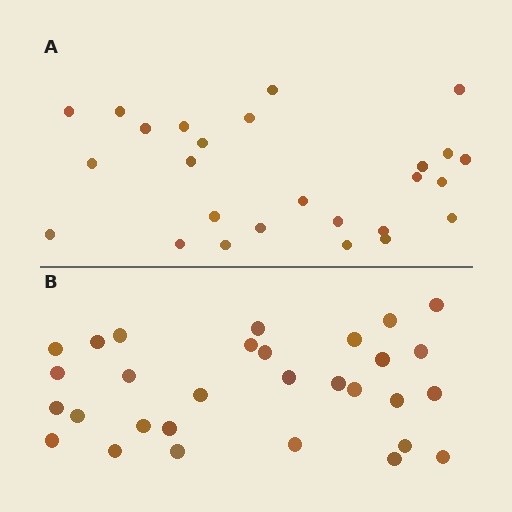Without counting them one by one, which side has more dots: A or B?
Region B (the bottom region) has more dots.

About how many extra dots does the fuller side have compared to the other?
Region B has about 4 more dots than region A.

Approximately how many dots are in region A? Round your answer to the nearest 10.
About 30 dots. (The exact count is 26, which rounds to 30.)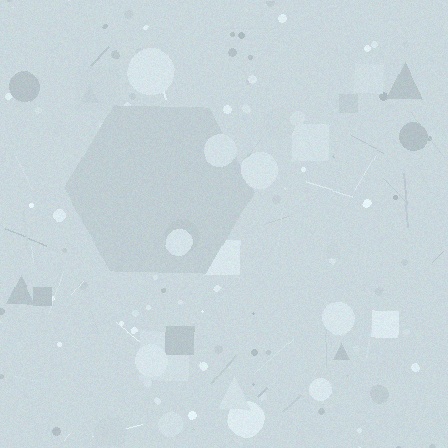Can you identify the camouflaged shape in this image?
The camouflaged shape is a hexagon.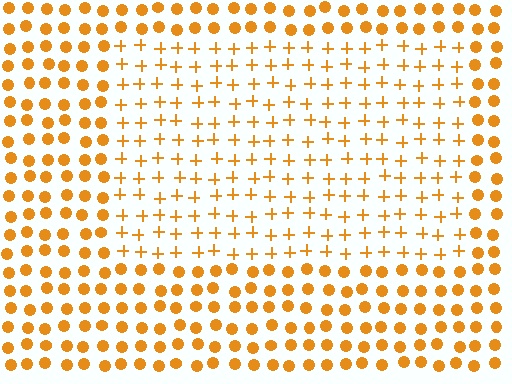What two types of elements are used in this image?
The image uses plus signs inside the rectangle region and circles outside it.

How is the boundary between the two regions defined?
The boundary is defined by a change in element shape: plus signs inside vs. circles outside. All elements share the same color and spacing.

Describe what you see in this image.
The image is filled with small orange elements arranged in a uniform grid. A rectangle-shaped region contains plus signs, while the surrounding area contains circles. The boundary is defined purely by the change in element shape.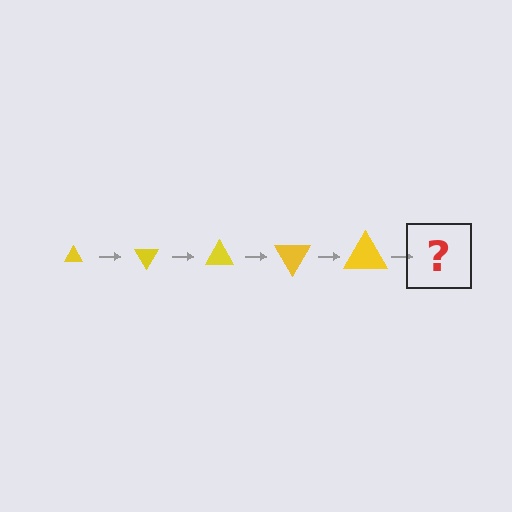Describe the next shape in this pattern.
It should be a triangle, larger than the previous one and rotated 300 degrees from the start.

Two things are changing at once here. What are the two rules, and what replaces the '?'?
The two rules are that the triangle grows larger each step and it rotates 60 degrees each step. The '?' should be a triangle, larger than the previous one and rotated 300 degrees from the start.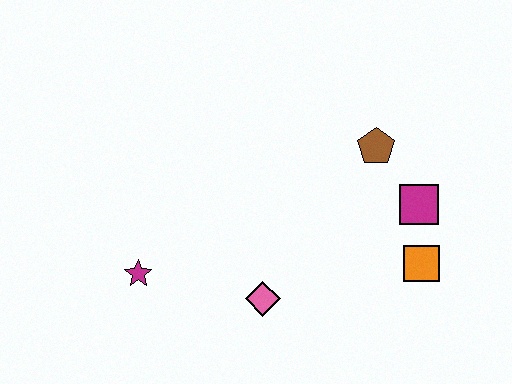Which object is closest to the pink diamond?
The magenta star is closest to the pink diamond.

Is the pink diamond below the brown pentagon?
Yes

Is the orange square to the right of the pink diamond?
Yes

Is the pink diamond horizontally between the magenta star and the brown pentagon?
Yes